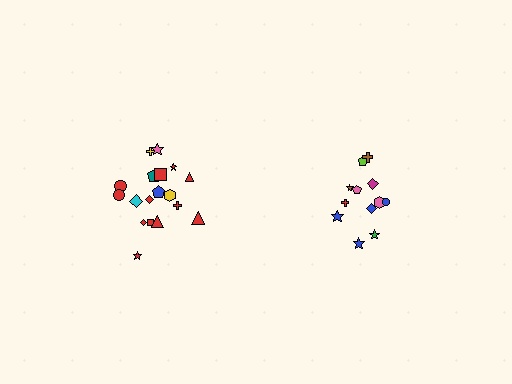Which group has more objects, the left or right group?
The left group.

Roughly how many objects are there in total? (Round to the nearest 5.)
Roughly 30 objects in total.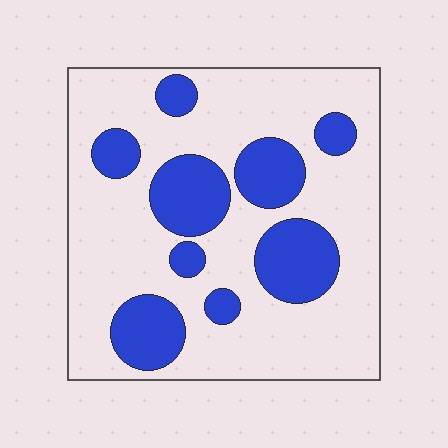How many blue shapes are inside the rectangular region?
9.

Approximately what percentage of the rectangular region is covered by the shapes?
Approximately 25%.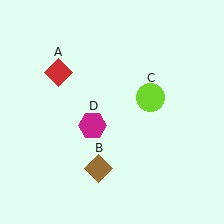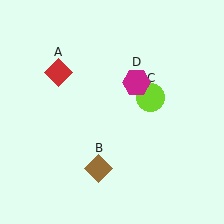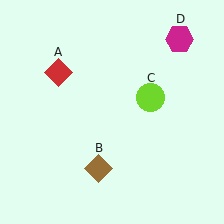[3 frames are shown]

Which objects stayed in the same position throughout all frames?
Red diamond (object A) and brown diamond (object B) and lime circle (object C) remained stationary.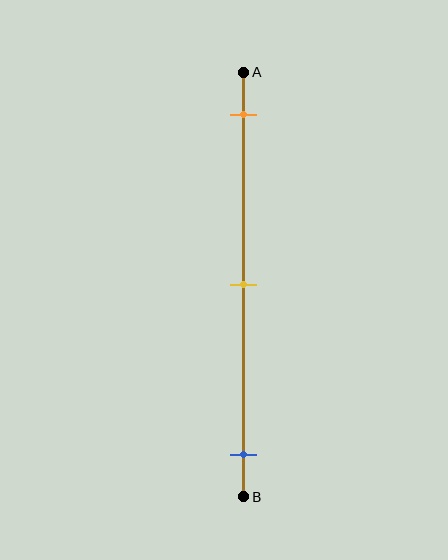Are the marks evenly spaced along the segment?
Yes, the marks are approximately evenly spaced.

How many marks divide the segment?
There are 3 marks dividing the segment.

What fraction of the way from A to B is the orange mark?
The orange mark is approximately 10% (0.1) of the way from A to B.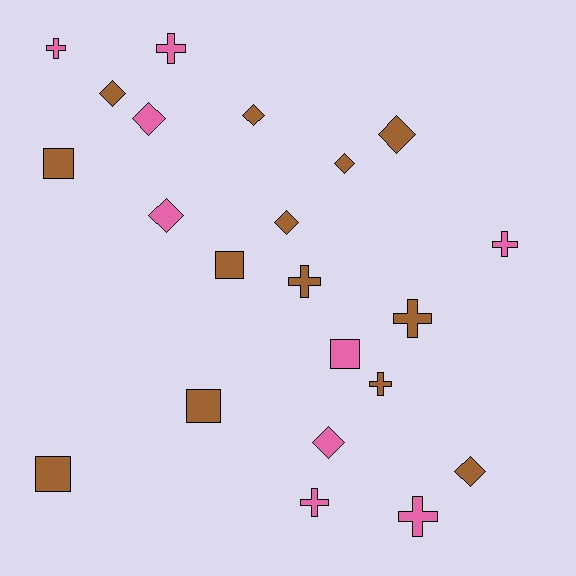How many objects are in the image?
There are 22 objects.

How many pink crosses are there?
There are 5 pink crosses.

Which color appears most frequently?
Brown, with 13 objects.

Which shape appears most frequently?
Diamond, with 9 objects.